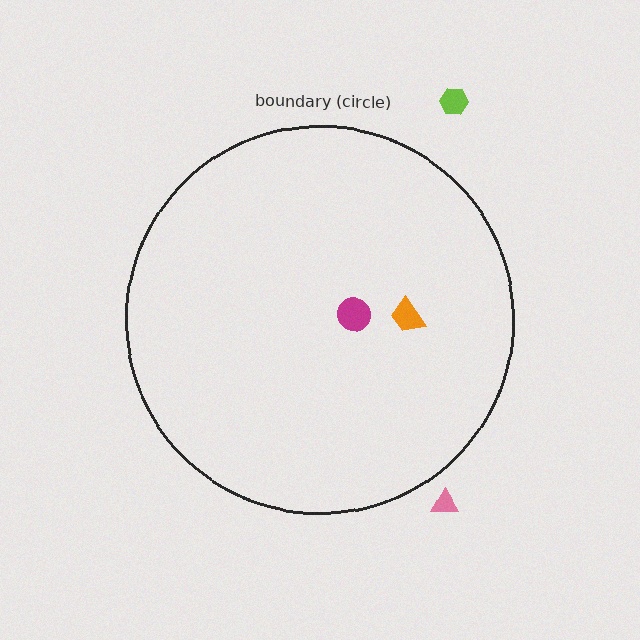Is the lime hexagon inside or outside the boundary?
Outside.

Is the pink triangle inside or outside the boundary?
Outside.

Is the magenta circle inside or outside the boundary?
Inside.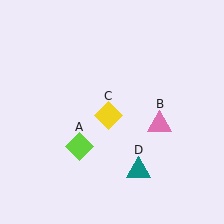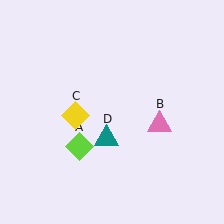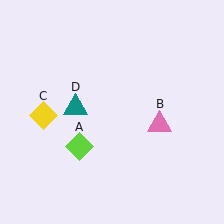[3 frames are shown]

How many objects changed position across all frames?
2 objects changed position: yellow diamond (object C), teal triangle (object D).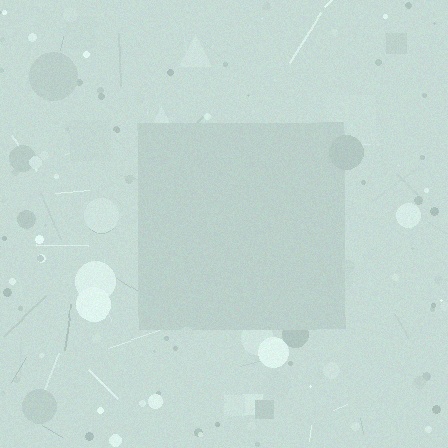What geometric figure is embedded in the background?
A square is embedded in the background.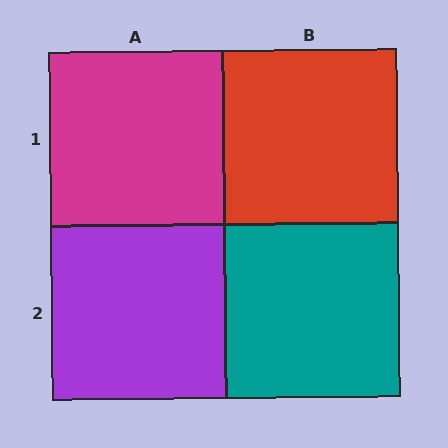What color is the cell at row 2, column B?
Teal.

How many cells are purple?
1 cell is purple.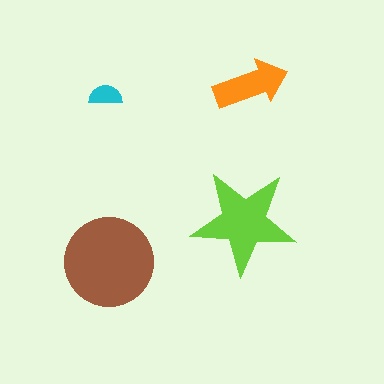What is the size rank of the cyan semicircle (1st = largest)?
4th.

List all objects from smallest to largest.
The cyan semicircle, the orange arrow, the lime star, the brown circle.